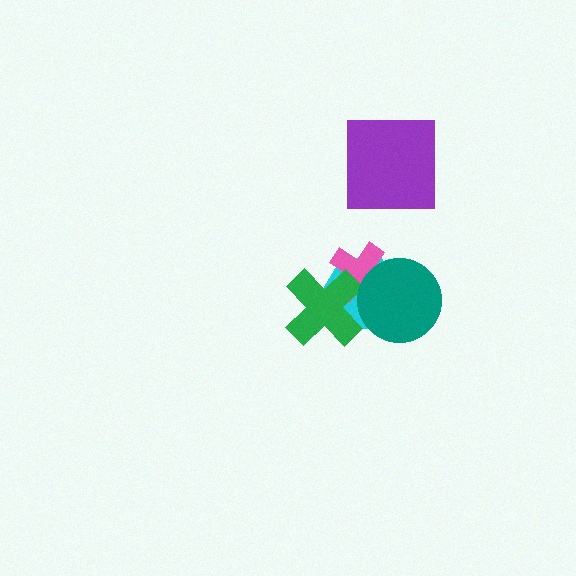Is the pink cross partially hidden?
Yes, it is partially covered by another shape.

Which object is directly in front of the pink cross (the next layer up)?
The green cross is directly in front of the pink cross.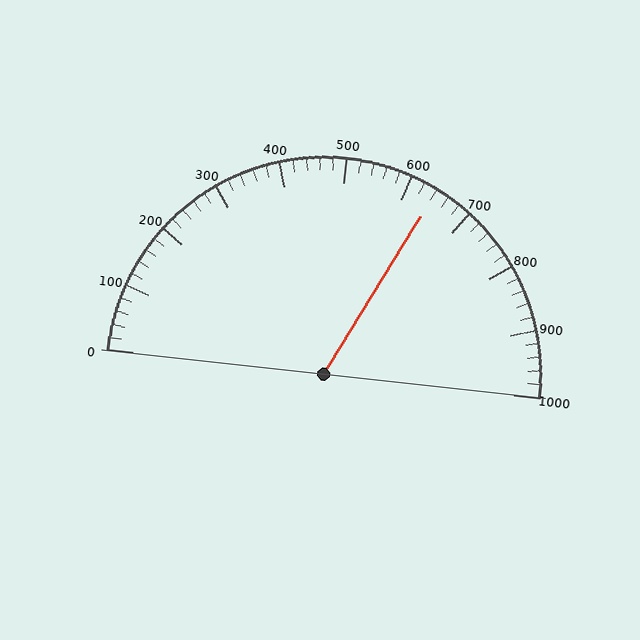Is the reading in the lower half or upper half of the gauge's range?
The reading is in the upper half of the range (0 to 1000).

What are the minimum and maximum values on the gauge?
The gauge ranges from 0 to 1000.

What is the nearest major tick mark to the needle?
The nearest major tick mark is 600.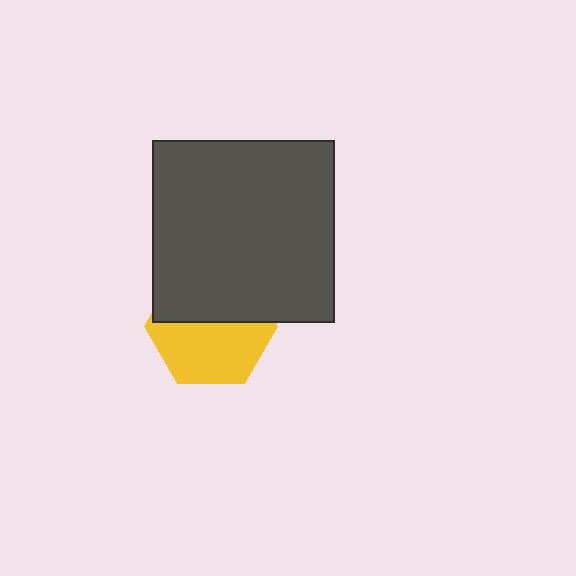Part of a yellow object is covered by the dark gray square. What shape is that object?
It is a hexagon.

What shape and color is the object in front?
The object in front is a dark gray square.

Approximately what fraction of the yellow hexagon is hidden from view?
Roughly 47% of the yellow hexagon is hidden behind the dark gray square.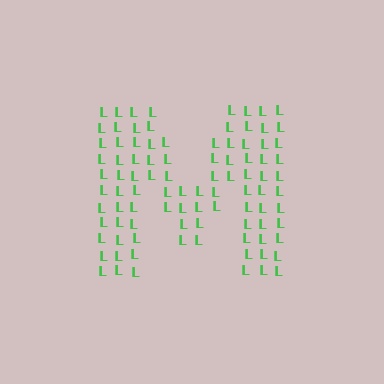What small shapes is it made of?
It is made of small letter L's.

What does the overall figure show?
The overall figure shows the letter M.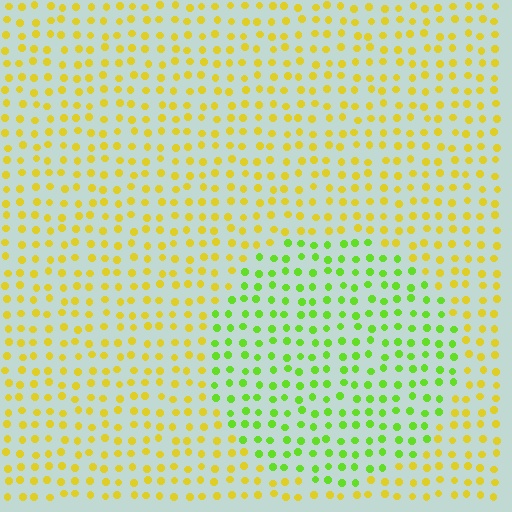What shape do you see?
I see a circle.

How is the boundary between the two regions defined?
The boundary is defined purely by a slight shift in hue (about 45 degrees). Spacing, size, and orientation are identical on both sides.